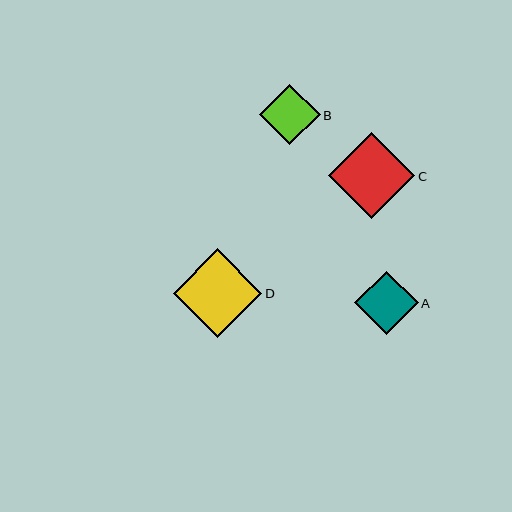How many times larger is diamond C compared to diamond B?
Diamond C is approximately 1.4 times the size of diamond B.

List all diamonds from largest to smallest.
From largest to smallest: D, C, A, B.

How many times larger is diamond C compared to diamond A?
Diamond C is approximately 1.4 times the size of diamond A.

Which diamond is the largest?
Diamond D is the largest with a size of approximately 89 pixels.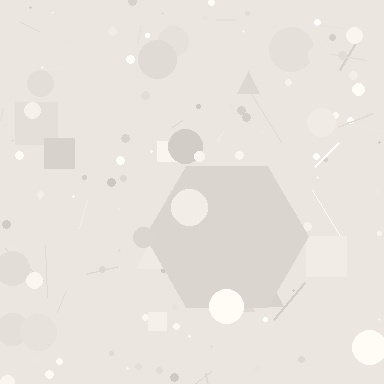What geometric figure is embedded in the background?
A hexagon is embedded in the background.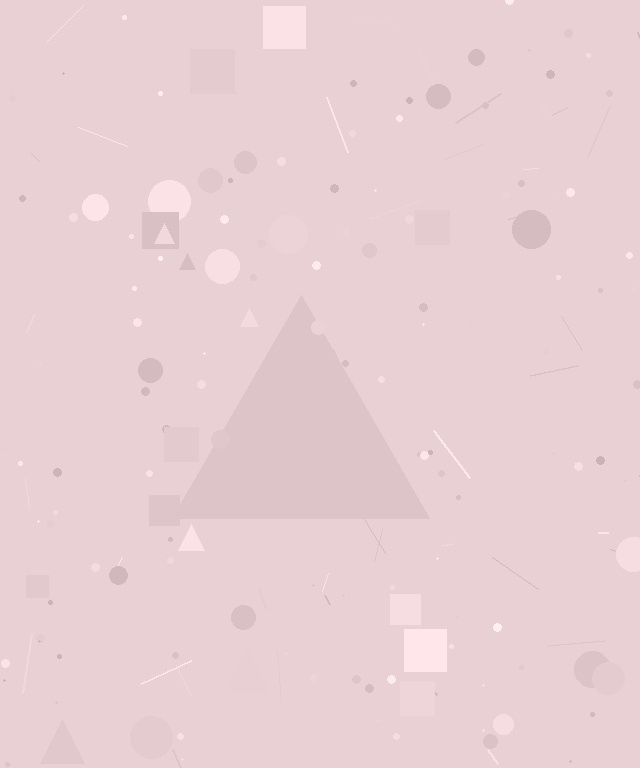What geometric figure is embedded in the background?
A triangle is embedded in the background.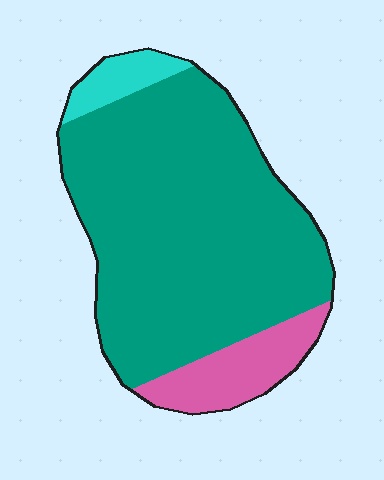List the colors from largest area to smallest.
From largest to smallest: teal, pink, cyan.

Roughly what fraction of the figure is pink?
Pink covers 13% of the figure.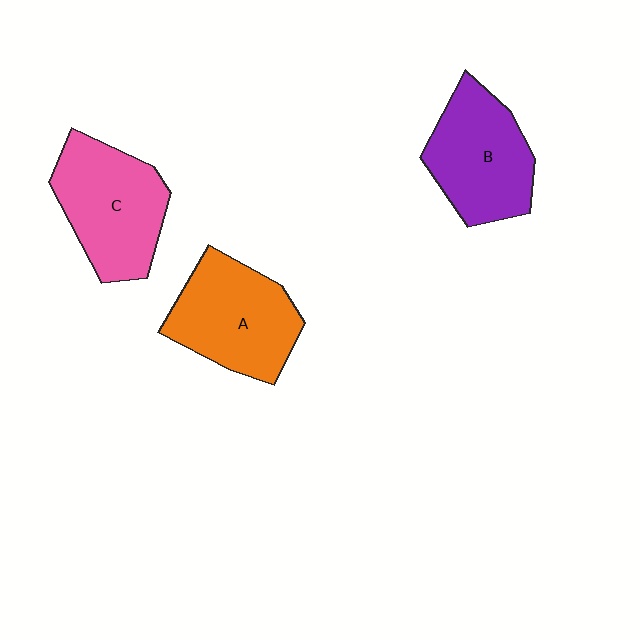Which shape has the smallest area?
Shape B (purple).